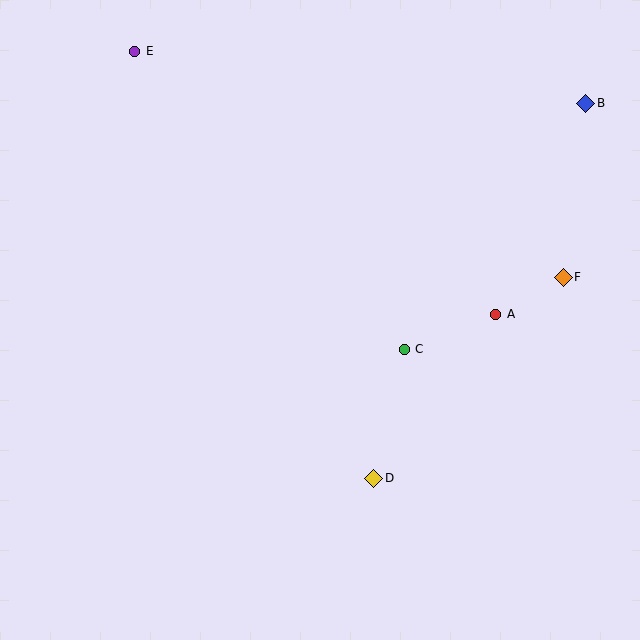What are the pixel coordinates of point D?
Point D is at (374, 478).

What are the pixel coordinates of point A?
Point A is at (496, 314).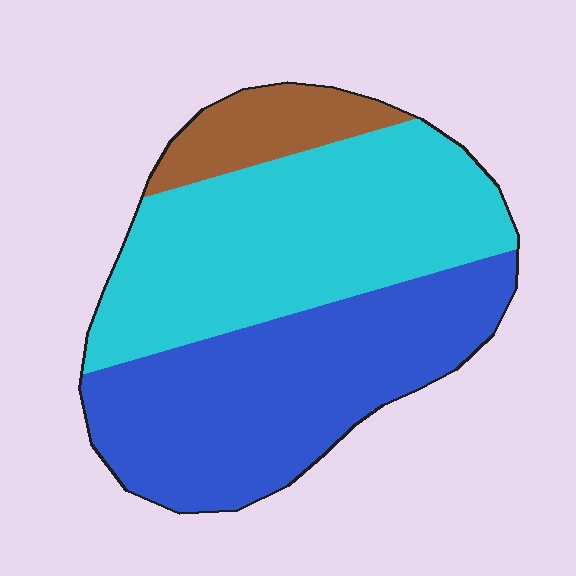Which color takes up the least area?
Brown, at roughly 10%.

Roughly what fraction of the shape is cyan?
Cyan takes up between a third and a half of the shape.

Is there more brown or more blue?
Blue.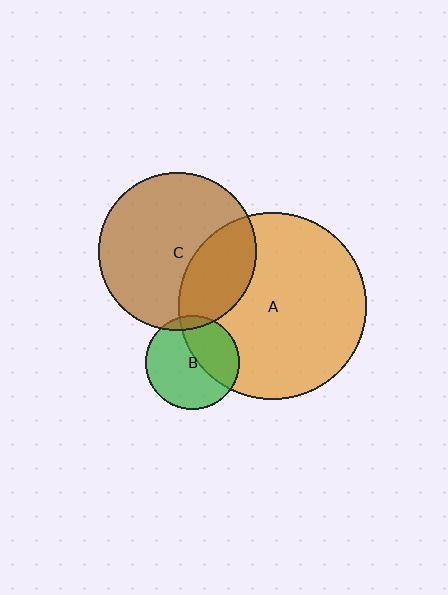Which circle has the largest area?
Circle A (orange).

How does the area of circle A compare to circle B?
Approximately 4.0 times.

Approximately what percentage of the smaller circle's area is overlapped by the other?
Approximately 30%.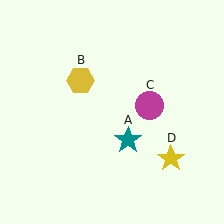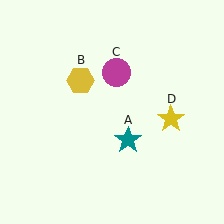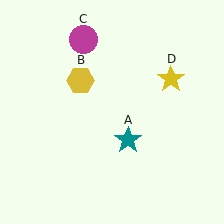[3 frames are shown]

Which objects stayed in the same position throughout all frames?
Teal star (object A) and yellow hexagon (object B) remained stationary.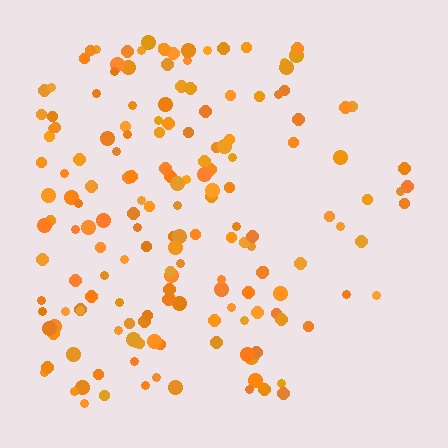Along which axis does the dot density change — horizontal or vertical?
Horizontal.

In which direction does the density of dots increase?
From right to left, with the left side densest.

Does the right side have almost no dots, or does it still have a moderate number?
Still a moderate number, just noticeably fewer than the left.